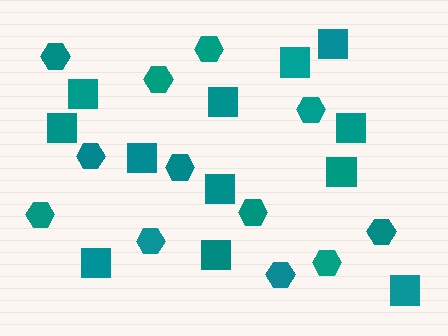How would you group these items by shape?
There are 2 groups: one group of hexagons (12) and one group of squares (12).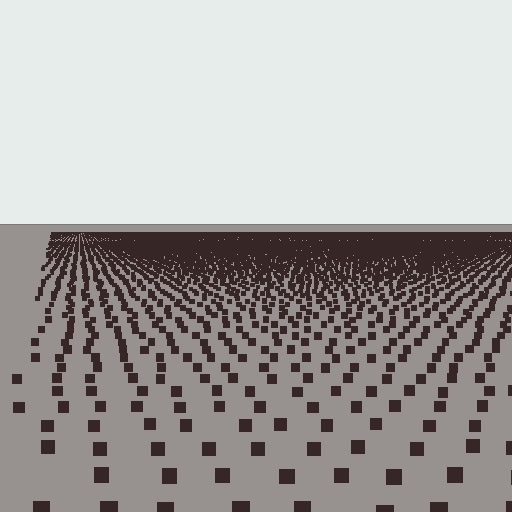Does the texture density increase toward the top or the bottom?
Density increases toward the top.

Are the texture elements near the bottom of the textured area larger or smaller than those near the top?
Larger. Near the bottom, elements are closer to the viewer and appear at a bigger on-screen size.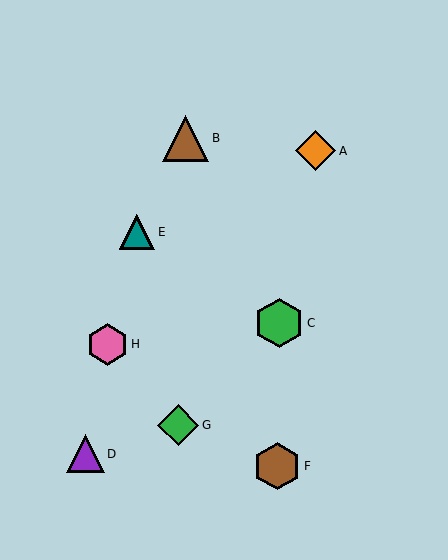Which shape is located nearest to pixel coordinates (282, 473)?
The brown hexagon (labeled F) at (277, 466) is nearest to that location.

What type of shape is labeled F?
Shape F is a brown hexagon.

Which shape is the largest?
The green hexagon (labeled C) is the largest.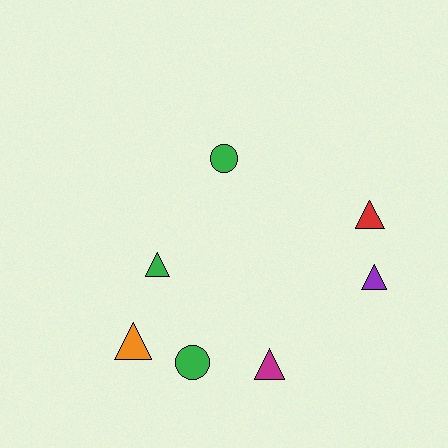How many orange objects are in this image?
There is 1 orange object.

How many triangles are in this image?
There are 5 triangles.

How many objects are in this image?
There are 7 objects.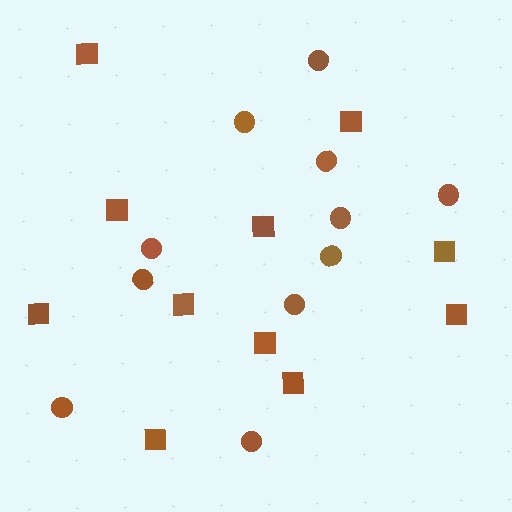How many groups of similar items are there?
There are 2 groups: one group of circles (11) and one group of squares (11).